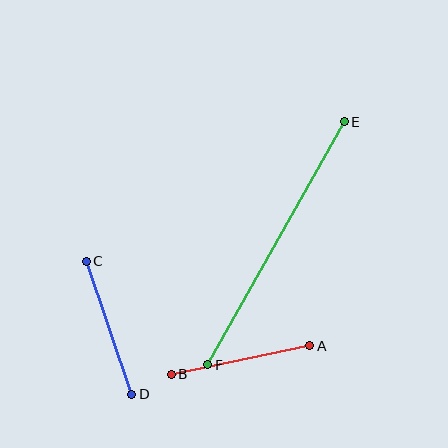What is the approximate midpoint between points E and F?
The midpoint is at approximately (276, 243) pixels.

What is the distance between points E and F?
The distance is approximately 279 pixels.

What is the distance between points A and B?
The distance is approximately 142 pixels.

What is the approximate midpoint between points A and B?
The midpoint is at approximately (240, 360) pixels.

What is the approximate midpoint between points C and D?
The midpoint is at approximately (109, 328) pixels.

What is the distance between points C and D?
The distance is approximately 141 pixels.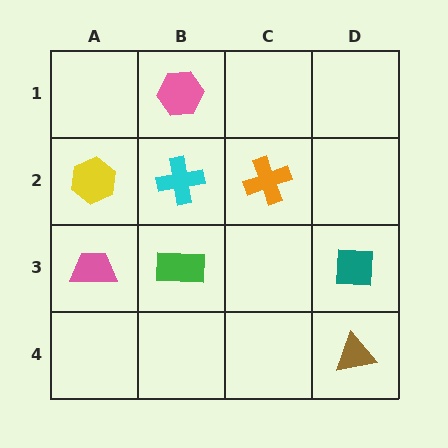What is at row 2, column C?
An orange cross.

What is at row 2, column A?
A yellow hexagon.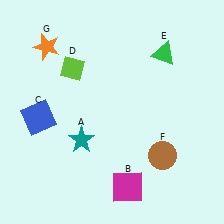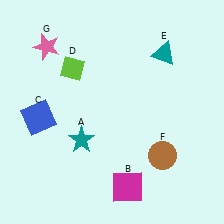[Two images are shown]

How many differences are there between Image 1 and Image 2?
There are 2 differences between the two images.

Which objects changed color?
E changed from green to teal. G changed from orange to pink.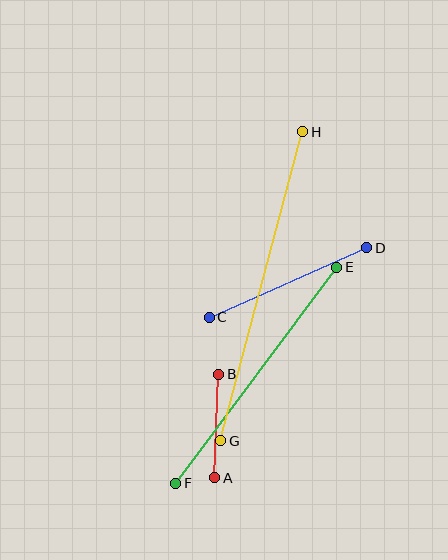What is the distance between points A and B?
The distance is approximately 103 pixels.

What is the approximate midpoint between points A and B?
The midpoint is at approximately (217, 426) pixels.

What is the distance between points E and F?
The distance is approximately 269 pixels.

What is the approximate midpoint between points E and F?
The midpoint is at approximately (256, 375) pixels.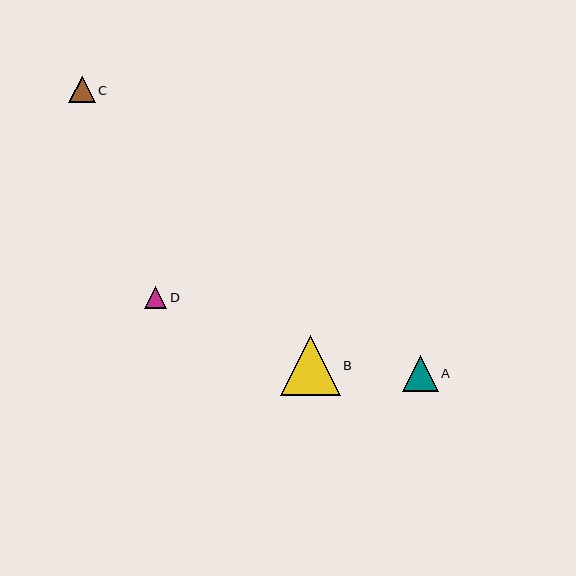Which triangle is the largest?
Triangle B is the largest with a size of approximately 60 pixels.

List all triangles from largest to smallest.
From largest to smallest: B, A, C, D.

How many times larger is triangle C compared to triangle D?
Triangle C is approximately 1.2 times the size of triangle D.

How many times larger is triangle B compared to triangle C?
Triangle B is approximately 2.3 times the size of triangle C.